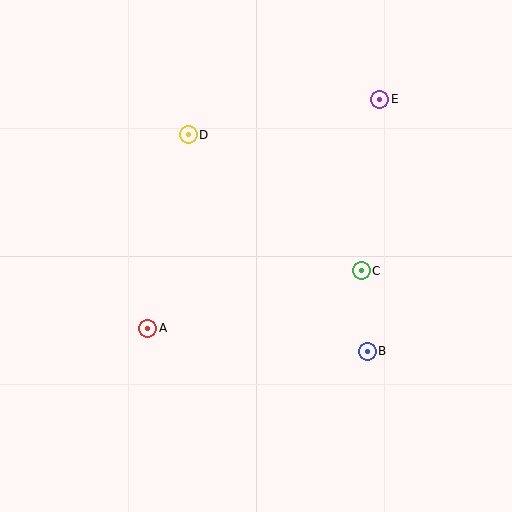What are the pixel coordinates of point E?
Point E is at (380, 99).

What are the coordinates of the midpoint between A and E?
The midpoint between A and E is at (264, 214).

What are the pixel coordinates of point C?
Point C is at (361, 271).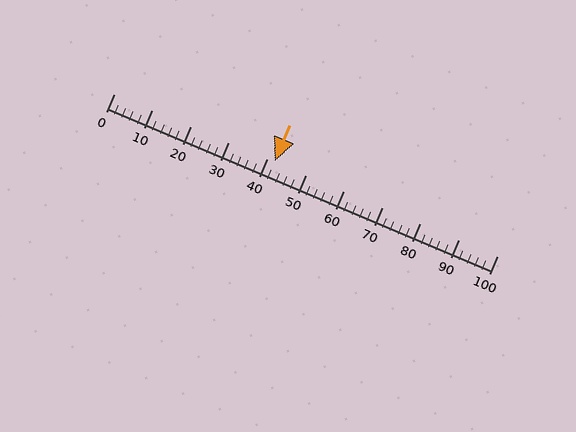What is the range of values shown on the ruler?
The ruler shows values from 0 to 100.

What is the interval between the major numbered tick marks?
The major tick marks are spaced 10 units apart.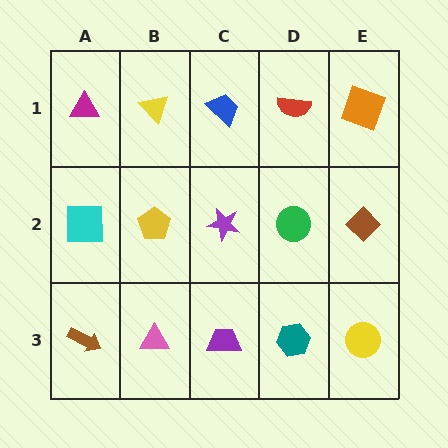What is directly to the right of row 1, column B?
A blue trapezoid.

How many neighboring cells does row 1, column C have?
3.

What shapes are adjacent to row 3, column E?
A brown diamond (row 2, column E), a teal hexagon (row 3, column D).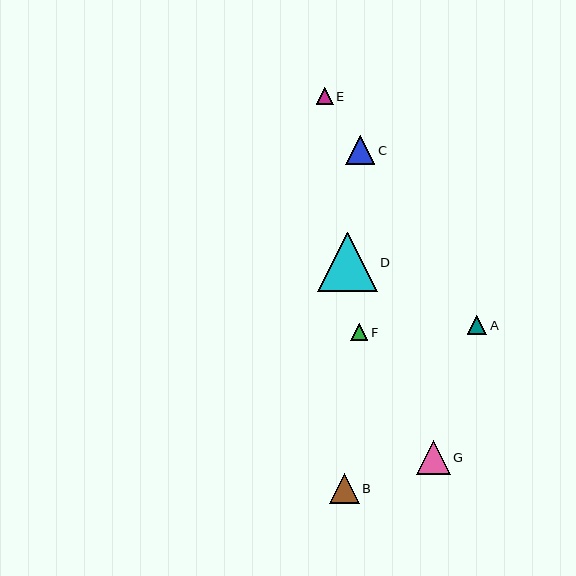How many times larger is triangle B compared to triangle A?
Triangle B is approximately 1.5 times the size of triangle A.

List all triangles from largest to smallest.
From largest to smallest: D, G, B, C, A, F, E.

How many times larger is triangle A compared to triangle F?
Triangle A is approximately 1.1 times the size of triangle F.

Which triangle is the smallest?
Triangle E is the smallest with a size of approximately 17 pixels.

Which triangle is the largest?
Triangle D is the largest with a size of approximately 60 pixels.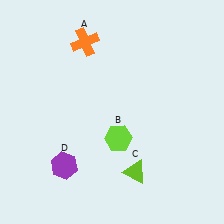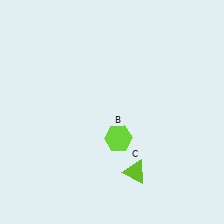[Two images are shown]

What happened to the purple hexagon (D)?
The purple hexagon (D) was removed in Image 2. It was in the bottom-left area of Image 1.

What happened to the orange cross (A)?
The orange cross (A) was removed in Image 2. It was in the top-left area of Image 1.